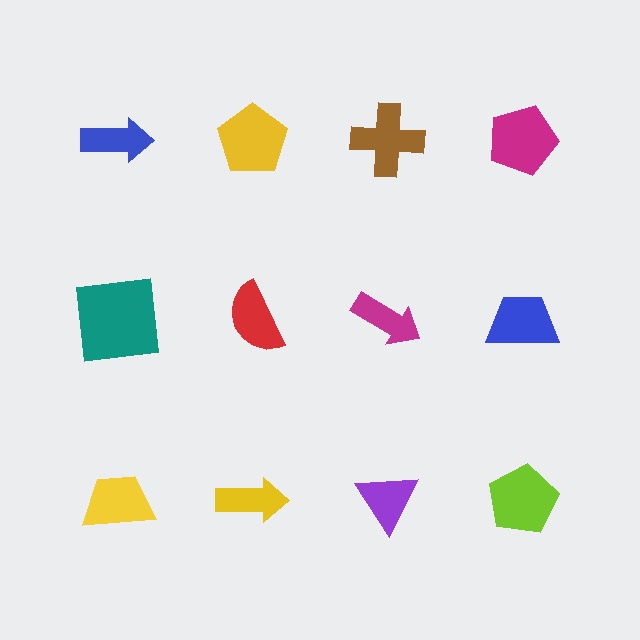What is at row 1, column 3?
A brown cross.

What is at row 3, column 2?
A yellow arrow.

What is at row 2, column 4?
A blue trapezoid.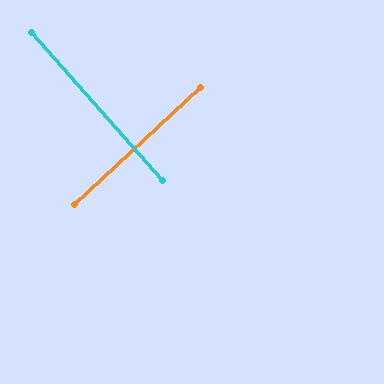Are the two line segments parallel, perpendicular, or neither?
Perpendicular — they meet at approximately 89°.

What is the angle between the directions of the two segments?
Approximately 89 degrees.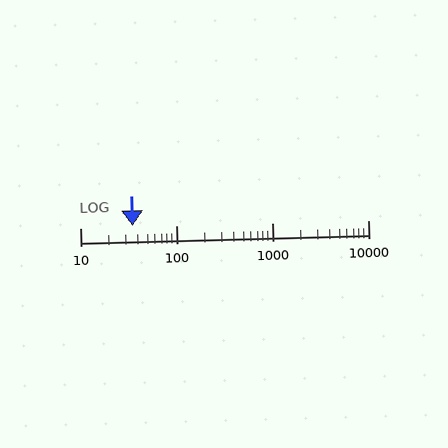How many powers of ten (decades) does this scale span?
The scale spans 3 decades, from 10 to 10000.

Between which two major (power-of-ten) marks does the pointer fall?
The pointer is between 10 and 100.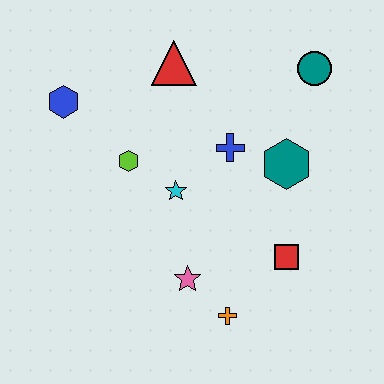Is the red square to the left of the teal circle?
Yes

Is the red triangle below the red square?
No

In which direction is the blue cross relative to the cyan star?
The blue cross is to the right of the cyan star.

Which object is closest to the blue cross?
The teal hexagon is closest to the blue cross.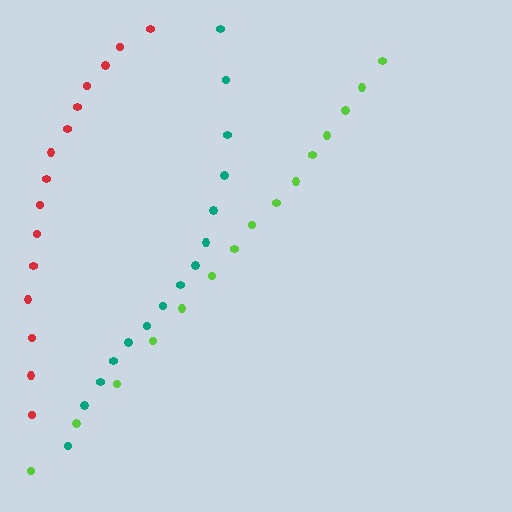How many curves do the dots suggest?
There are 3 distinct paths.